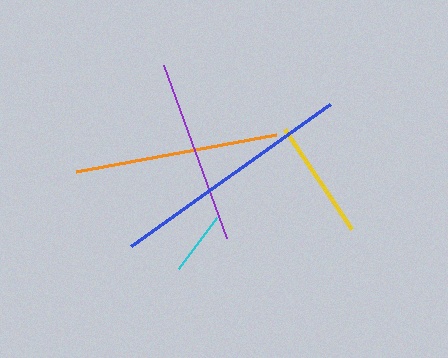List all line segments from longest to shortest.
From longest to shortest: blue, orange, purple, yellow, cyan.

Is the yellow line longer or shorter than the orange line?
The orange line is longer than the yellow line.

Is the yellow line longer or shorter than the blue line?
The blue line is longer than the yellow line.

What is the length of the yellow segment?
The yellow segment is approximately 120 pixels long.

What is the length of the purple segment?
The purple segment is approximately 184 pixels long.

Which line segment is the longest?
The blue line is the longest at approximately 245 pixels.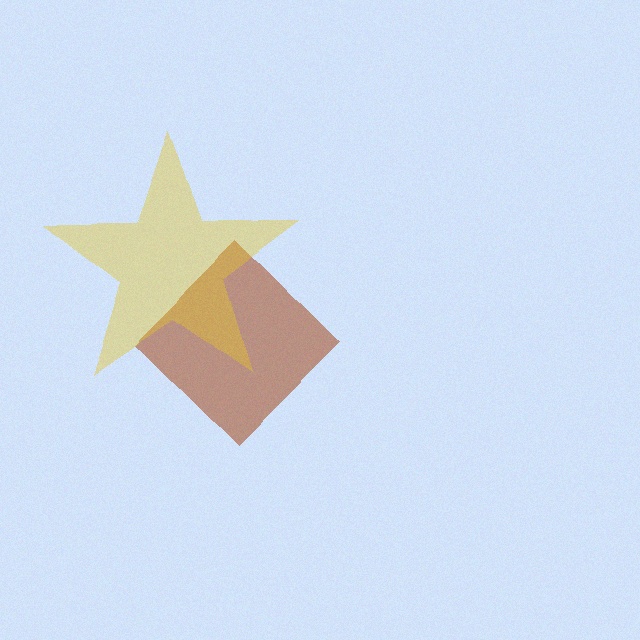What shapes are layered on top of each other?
The layered shapes are: a brown diamond, a yellow star.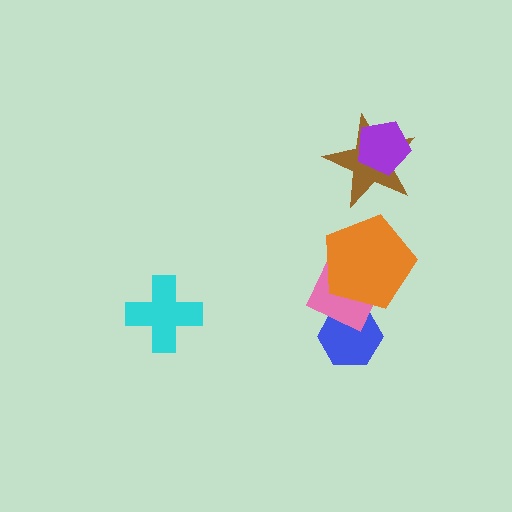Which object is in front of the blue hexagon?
The pink diamond is in front of the blue hexagon.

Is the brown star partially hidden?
Yes, it is partially covered by another shape.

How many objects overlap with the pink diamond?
2 objects overlap with the pink diamond.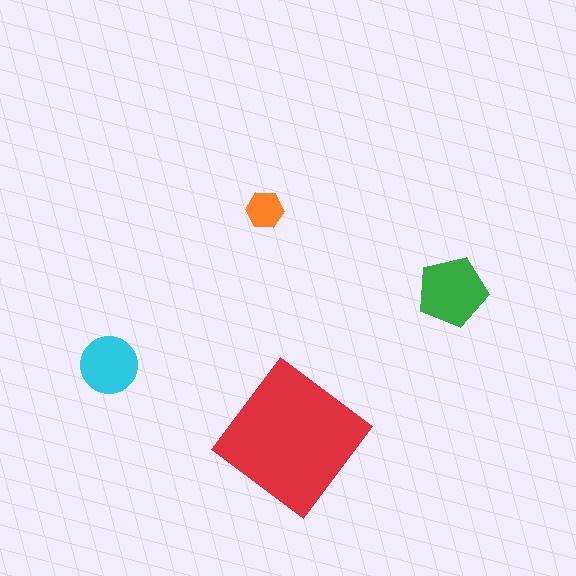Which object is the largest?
The red diamond.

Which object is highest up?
The orange hexagon is topmost.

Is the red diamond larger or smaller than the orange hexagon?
Larger.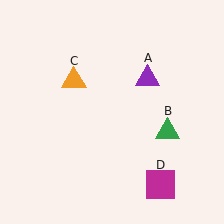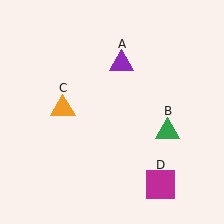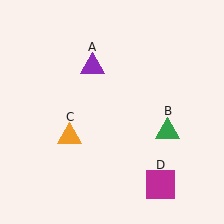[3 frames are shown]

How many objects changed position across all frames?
2 objects changed position: purple triangle (object A), orange triangle (object C).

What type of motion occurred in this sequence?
The purple triangle (object A), orange triangle (object C) rotated counterclockwise around the center of the scene.